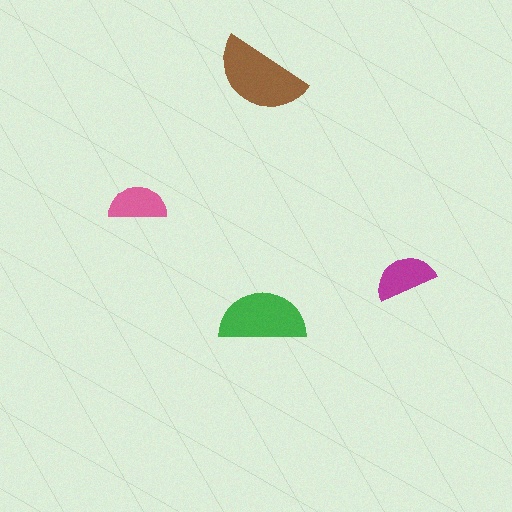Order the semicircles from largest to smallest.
the brown one, the green one, the magenta one, the pink one.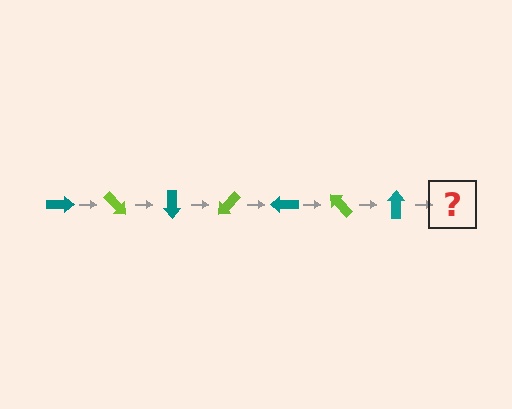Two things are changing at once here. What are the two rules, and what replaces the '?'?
The two rules are that it rotates 45 degrees each step and the color cycles through teal and lime. The '?' should be a lime arrow, rotated 315 degrees from the start.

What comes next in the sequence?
The next element should be a lime arrow, rotated 315 degrees from the start.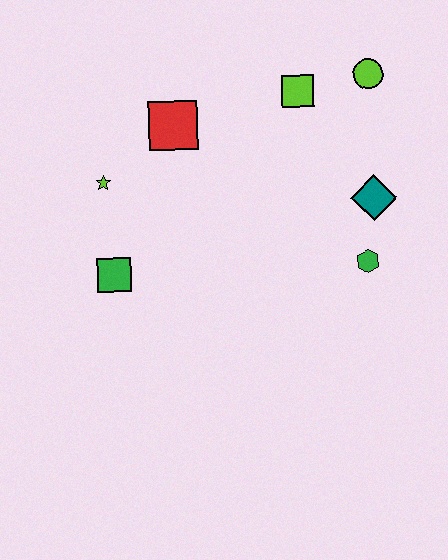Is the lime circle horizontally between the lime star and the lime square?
No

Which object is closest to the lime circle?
The lime square is closest to the lime circle.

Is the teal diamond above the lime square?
No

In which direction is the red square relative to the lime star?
The red square is to the right of the lime star.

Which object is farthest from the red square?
The green hexagon is farthest from the red square.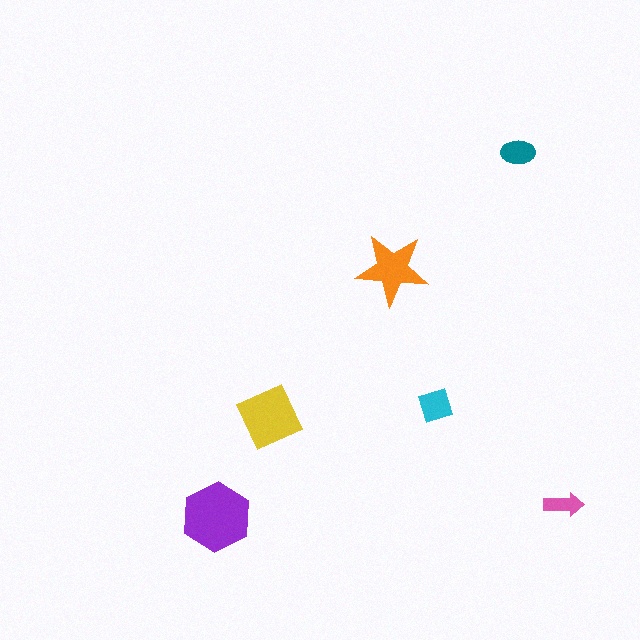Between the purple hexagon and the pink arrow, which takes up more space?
The purple hexagon.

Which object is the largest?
The purple hexagon.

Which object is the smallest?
The pink arrow.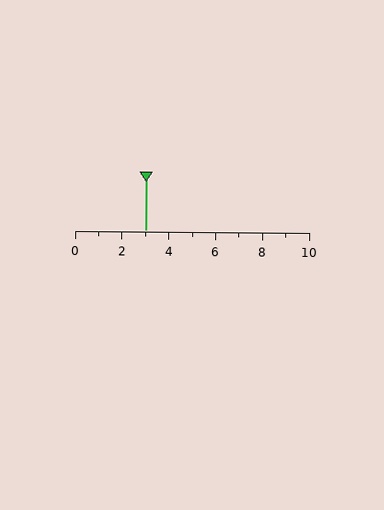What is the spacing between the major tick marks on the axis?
The major ticks are spaced 2 apart.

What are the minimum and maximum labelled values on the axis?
The axis runs from 0 to 10.